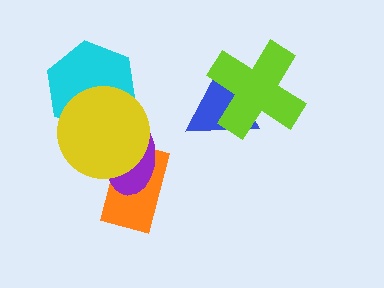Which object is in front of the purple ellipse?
The yellow circle is in front of the purple ellipse.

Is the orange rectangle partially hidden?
Yes, it is partially covered by another shape.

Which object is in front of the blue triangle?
The lime cross is in front of the blue triangle.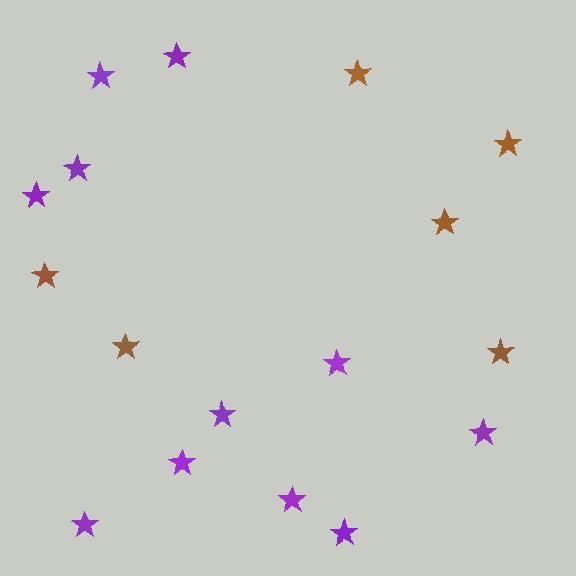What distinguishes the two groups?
There are 2 groups: one group of purple stars (11) and one group of brown stars (6).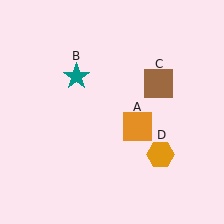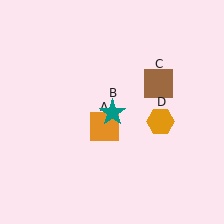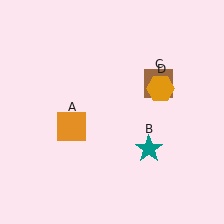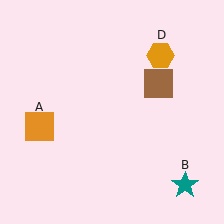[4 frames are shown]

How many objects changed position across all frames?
3 objects changed position: orange square (object A), teal star (object B), orange hexagon (object D).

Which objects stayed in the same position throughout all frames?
Brown square (object C) remained stationary.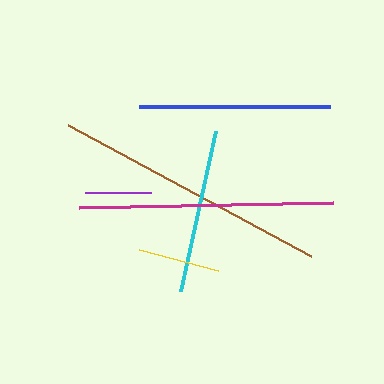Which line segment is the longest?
The brown line is the longest at approximately 276 pixels.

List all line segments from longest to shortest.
From longest to shortest: brown, magenta, blue, cyan, yellow, purple.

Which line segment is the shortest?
The purple line is the shortest at approximately 66 pixels.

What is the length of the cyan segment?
The cyan segment is approximately 163 pixels long.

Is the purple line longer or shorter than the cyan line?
The cyan line is longer than the purple line.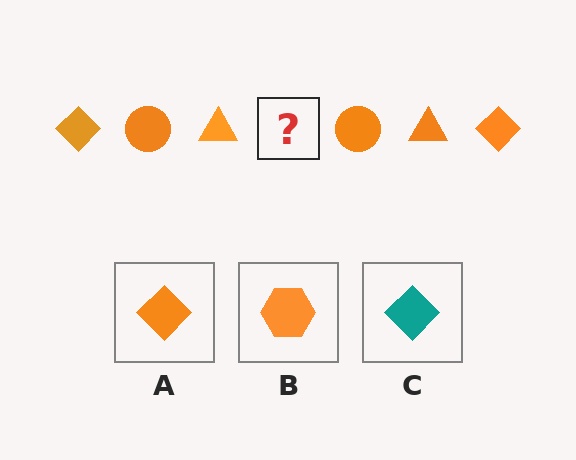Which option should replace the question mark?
Option A.